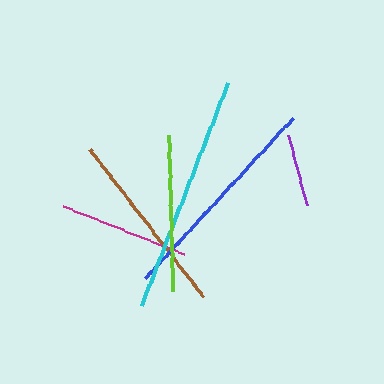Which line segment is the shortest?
The purple line is the shortest at approximately 72 pixels.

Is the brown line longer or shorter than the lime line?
The brown line is longer than the lime line.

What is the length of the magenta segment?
The magenta segment is approximately 130 pixels long.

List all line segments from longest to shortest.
From longest to shortest: cyan, blue, brown, lime, magenta, purple.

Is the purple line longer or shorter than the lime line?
The lime line is longer than the purple line.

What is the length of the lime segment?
The lime segment is approximately 157 pixels long.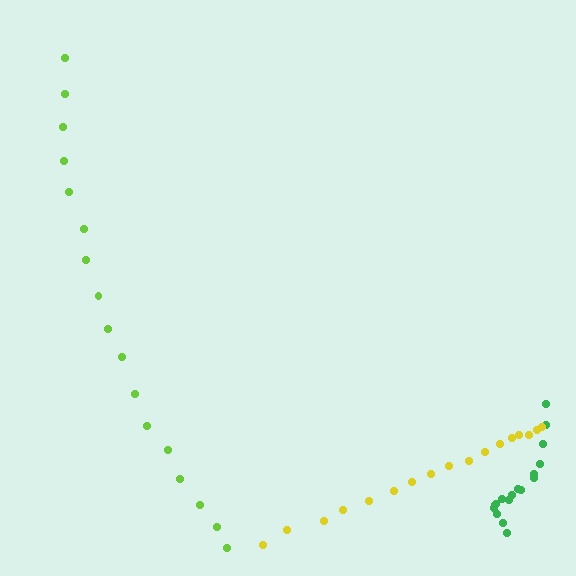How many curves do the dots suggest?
There are 3 distinct paths.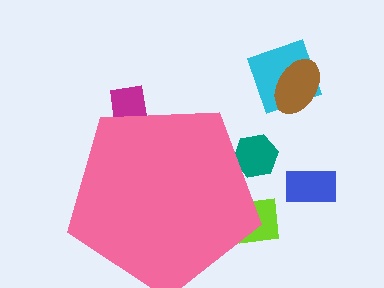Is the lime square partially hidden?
Yes, the lime square is partially hidden behind the pink pentagon.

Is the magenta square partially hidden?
Yes, the magenta square is partially hidden behind the pink pentagon.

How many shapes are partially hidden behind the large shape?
3 shapes are partially hidden.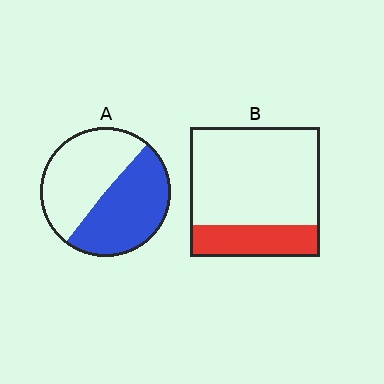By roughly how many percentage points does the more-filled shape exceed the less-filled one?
By roughly 25 percentage points (A over B).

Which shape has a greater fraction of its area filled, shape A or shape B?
Shape A.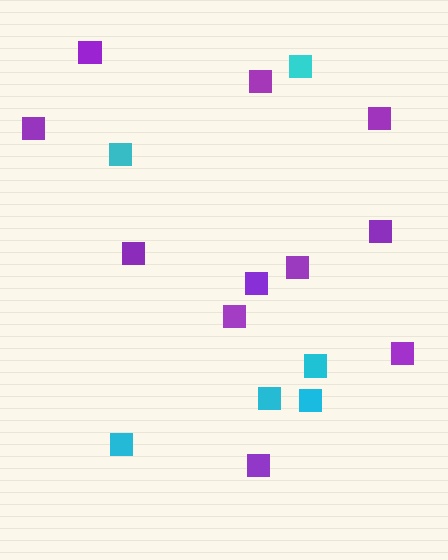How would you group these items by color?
There are 2 groups: one group of purple squares (11) and one group of cyan squares (6).